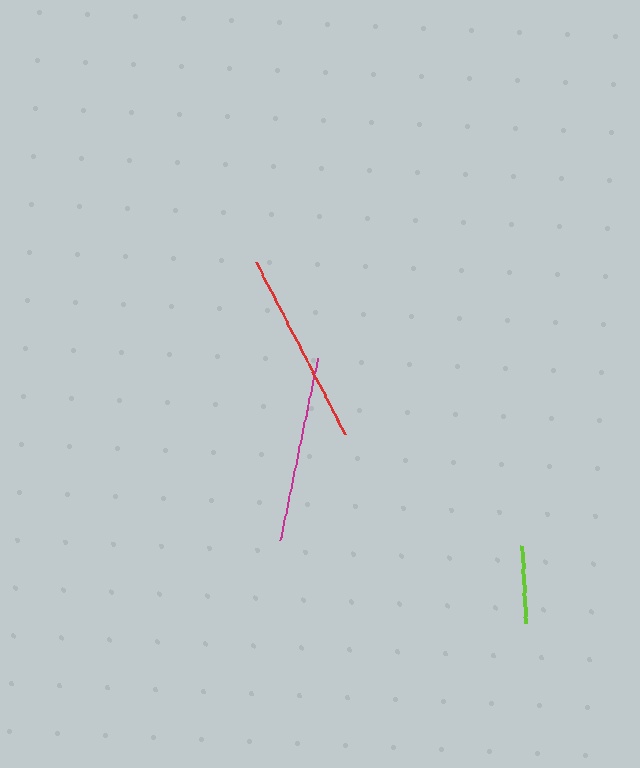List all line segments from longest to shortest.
From longest to shortest: red, magenta, lime.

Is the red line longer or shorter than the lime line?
The red line is longer than the lime line.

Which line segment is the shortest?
The lime line is the shortest at approximately 77 pixels.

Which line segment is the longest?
The red line is the longest at approximately 194 pixels.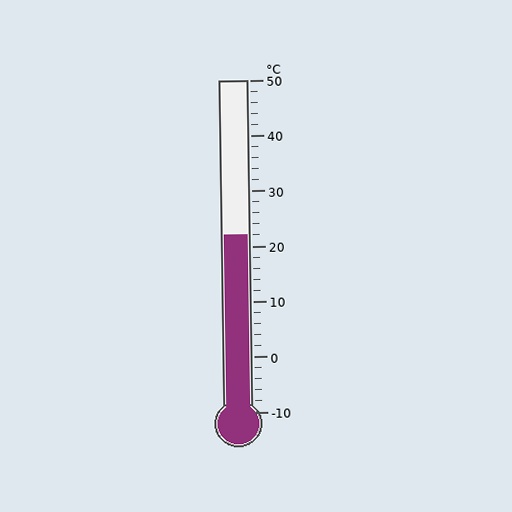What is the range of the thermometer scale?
The thermometer scale ranges from -10°C to 50°C.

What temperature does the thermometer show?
The thermometer shows approximately 22°C.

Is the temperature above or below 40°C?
The temperature is below 40°C.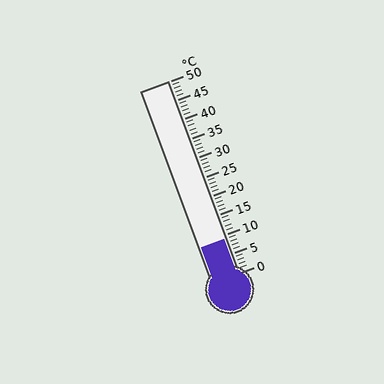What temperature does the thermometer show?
The thermometer shows approximately 9°C.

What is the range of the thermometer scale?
The thermometer scale ranges from 0°C to 50°C.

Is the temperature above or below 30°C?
The temperature is below 30°C.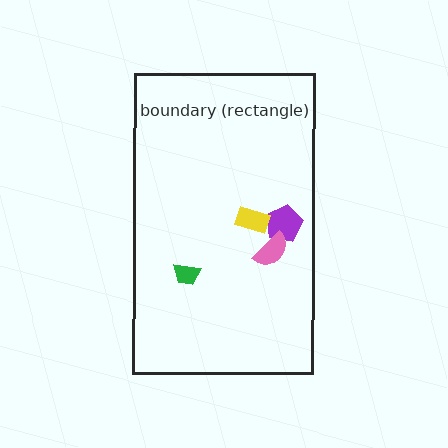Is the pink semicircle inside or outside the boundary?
Inside.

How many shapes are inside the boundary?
4 inside, 0 outside.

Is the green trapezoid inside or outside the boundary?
Inside.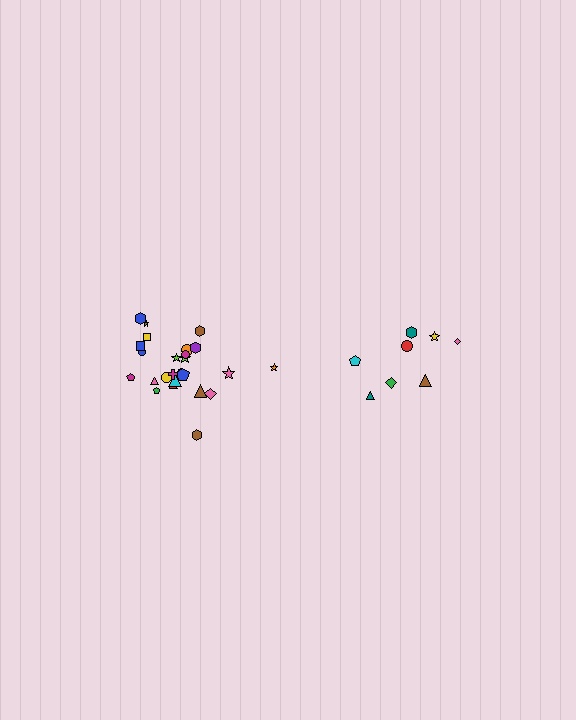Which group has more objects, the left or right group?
The left group.